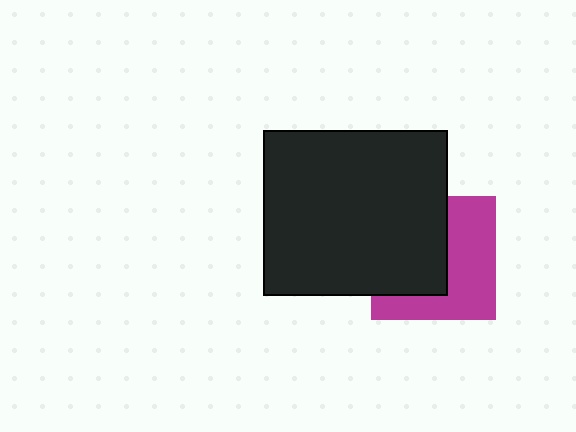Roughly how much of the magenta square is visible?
About half of it is visible (roughly 51%).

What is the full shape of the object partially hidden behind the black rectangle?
The partially hidden object is a magenta square.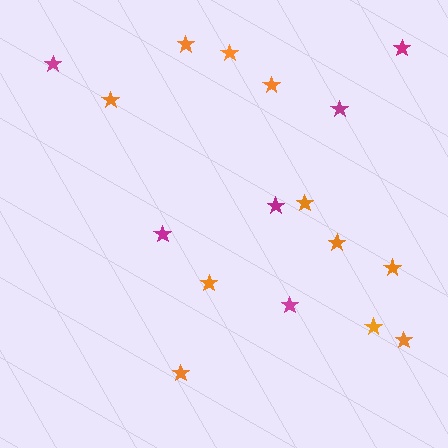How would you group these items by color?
There are 2 groups: one group of orange stars (11) and one group of magenta stars (6).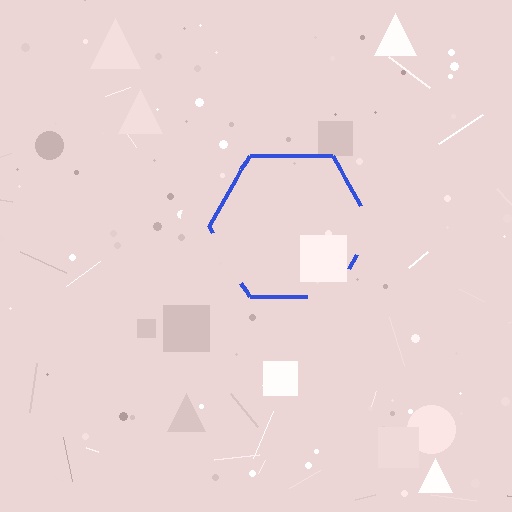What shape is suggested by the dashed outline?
The dashed outline suggests a hexagon.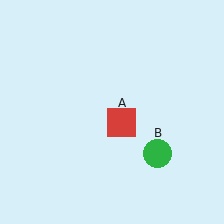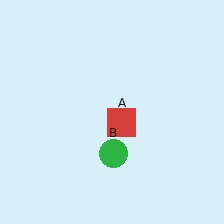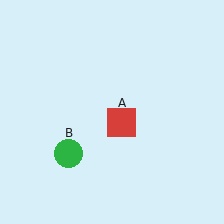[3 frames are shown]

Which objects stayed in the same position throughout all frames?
Red square (object A) remained stationary.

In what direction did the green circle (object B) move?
The green circle (object B) moved left.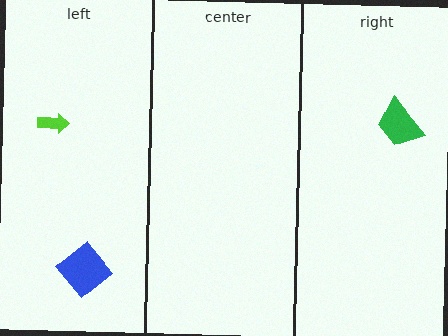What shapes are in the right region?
The green trapezoid.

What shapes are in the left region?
The blue diamond, the lime arrow.